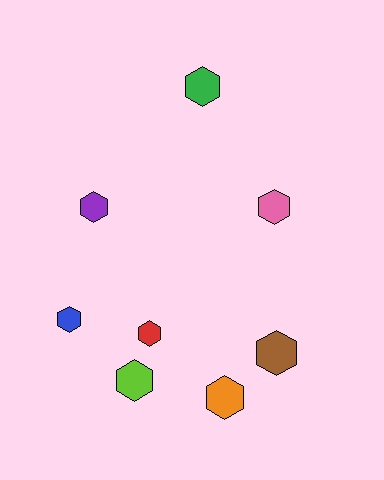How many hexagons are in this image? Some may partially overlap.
There are 8 hexagons.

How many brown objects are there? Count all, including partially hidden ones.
There is 1 brown object.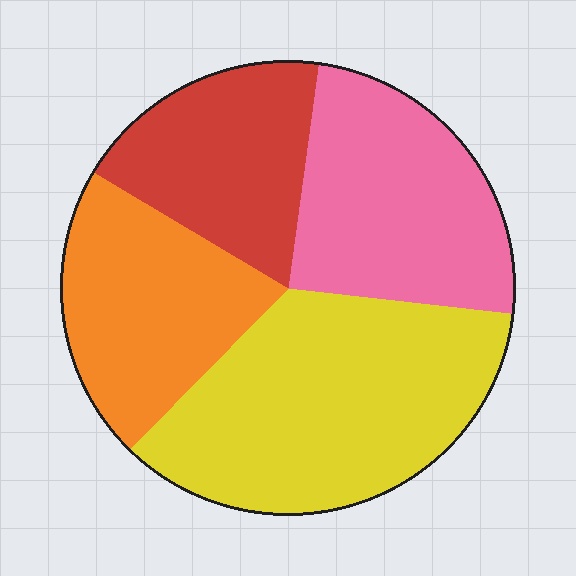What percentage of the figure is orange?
Orange covers about 20% of the figure.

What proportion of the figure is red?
Red covers about 20% of the figure.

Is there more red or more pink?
Pink.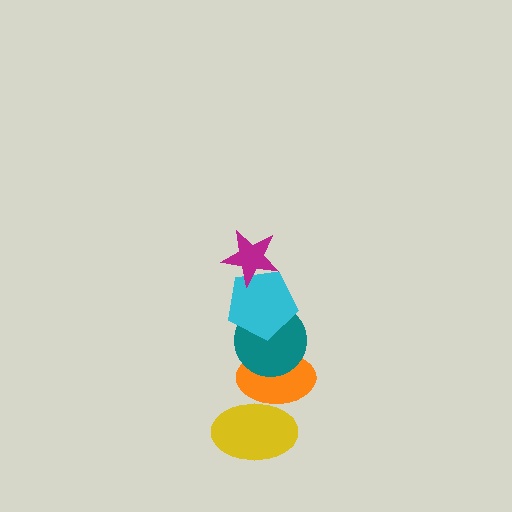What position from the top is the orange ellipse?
The orange ellipse is 4th from the top.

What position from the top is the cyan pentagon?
The cyan pentagon is 2nd from the top.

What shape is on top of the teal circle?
The cyan pentagon is on top of the teal circle.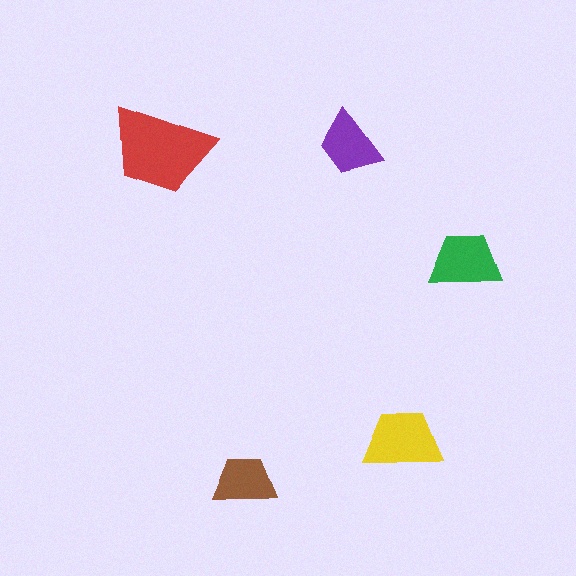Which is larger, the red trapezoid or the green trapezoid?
The red one.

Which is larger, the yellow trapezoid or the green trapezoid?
The yellow one.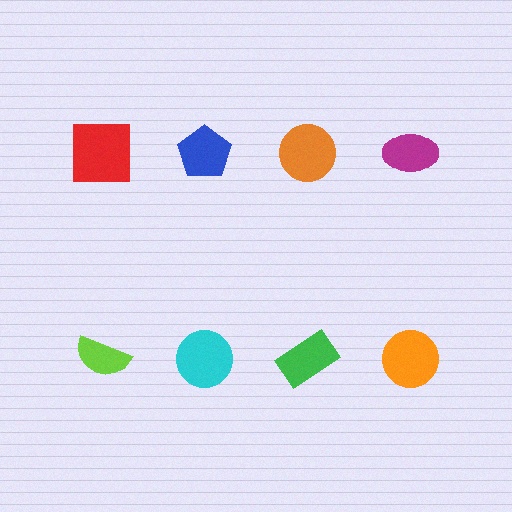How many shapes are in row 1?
4 shapes.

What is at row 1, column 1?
A red square.